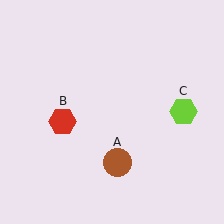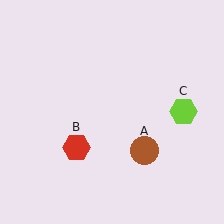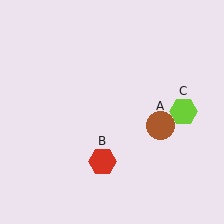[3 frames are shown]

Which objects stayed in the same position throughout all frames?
Lime hexagon (object C) remained stationary.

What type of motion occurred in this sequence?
The brown circle (object A), red hexagon (object B) rotated counterclockwise around the center of the scene.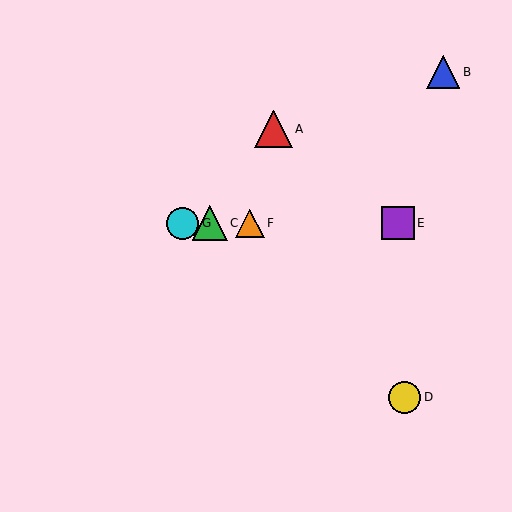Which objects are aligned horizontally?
Objects C, E, F, G are aligned horizontally.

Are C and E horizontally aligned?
Yes, both are at y≈223.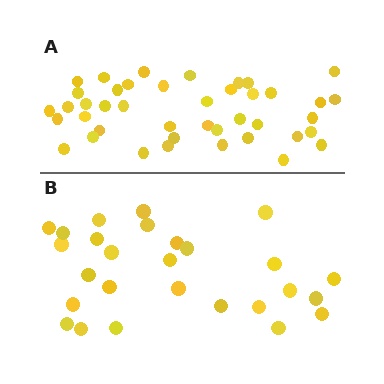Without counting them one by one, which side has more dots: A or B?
Region A (the top region) has more dots.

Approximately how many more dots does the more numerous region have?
Region A has approximately 15 more dots than region B.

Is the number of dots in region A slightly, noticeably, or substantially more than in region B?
Region A has substantially more. The ratio is roughly 1.6 to 1.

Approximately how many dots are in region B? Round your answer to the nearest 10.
About 30 dots. (The exact count is 27, which rounds to 30.)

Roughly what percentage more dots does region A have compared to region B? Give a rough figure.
About 55% more.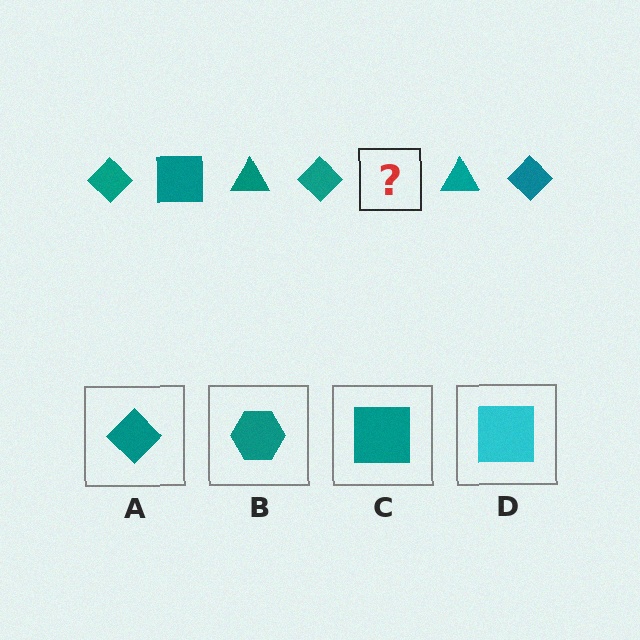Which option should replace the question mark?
Option C.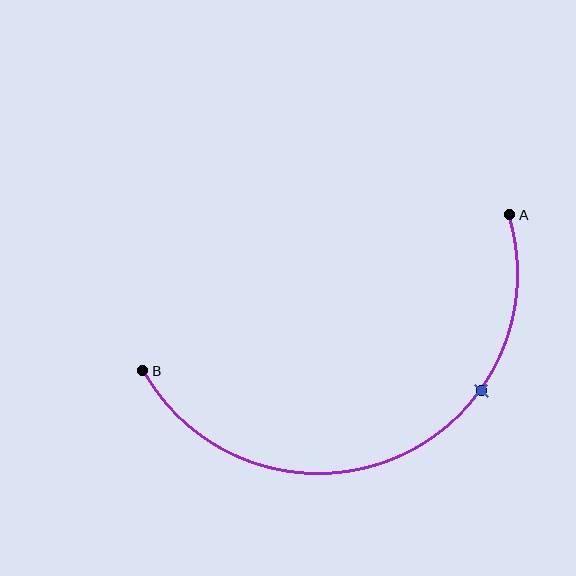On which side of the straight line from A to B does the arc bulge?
The arc bulges below the straight line connecting A and B.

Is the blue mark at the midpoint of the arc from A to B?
No. The blue mark lies on the arc but is closer to endpoint A. The arc midpoint would be at the point on the curve equidistant along the arc from both A and B.